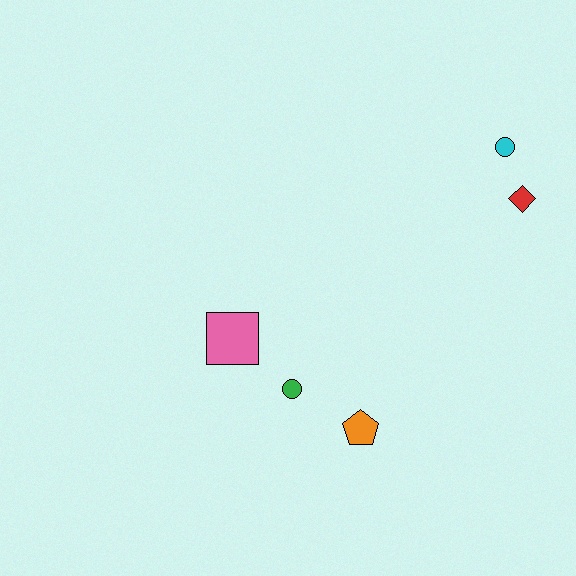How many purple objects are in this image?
There are no purple objects.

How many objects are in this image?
There are 5 objects.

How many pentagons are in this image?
There is 1 pentagon.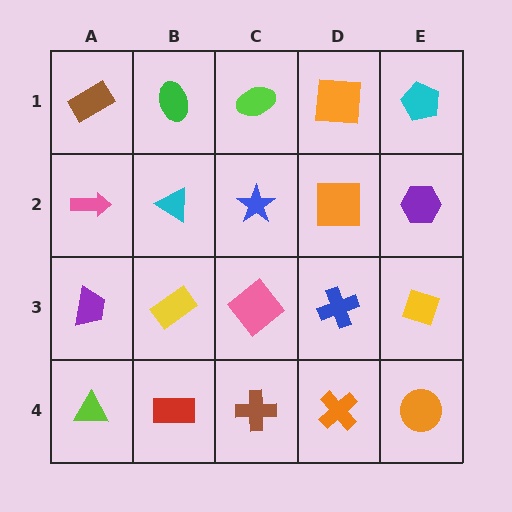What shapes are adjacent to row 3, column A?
A pink arrow (row 2, column A), a lime triangle (row 4, column A), a yellow rectangle (row 3, column B).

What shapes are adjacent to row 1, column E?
A purple hexagon (row 2, column E), an orange square (row 1, column D).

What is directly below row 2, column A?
A purple trapezoid.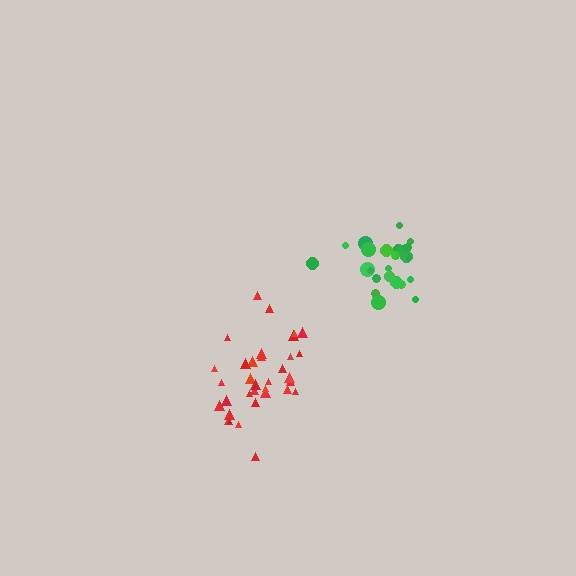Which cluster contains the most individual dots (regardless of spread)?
Red (35).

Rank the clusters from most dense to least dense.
green, red.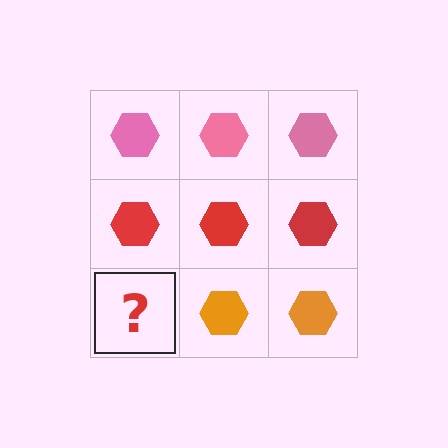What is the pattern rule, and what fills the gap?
The rule is that each row has a consistent color. The gap should be filled with an orange hexagon.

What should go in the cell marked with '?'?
The missing cell should contain an orange hexagon.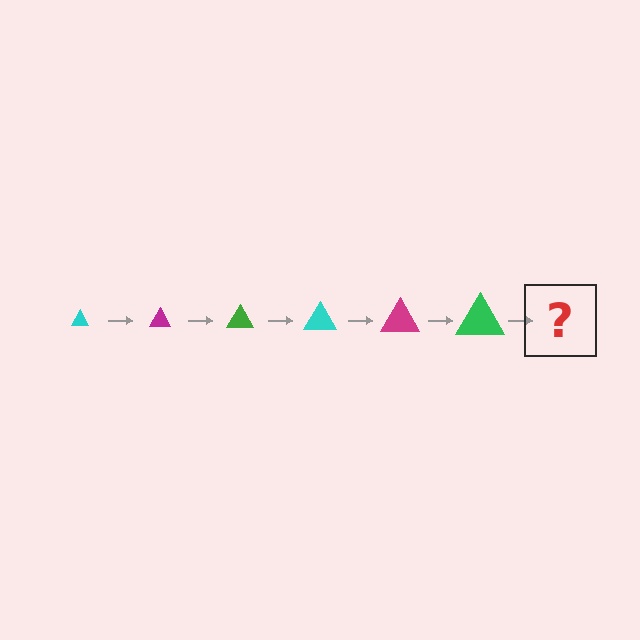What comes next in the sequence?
The next element should be a cyan triangle, larger than the previous one.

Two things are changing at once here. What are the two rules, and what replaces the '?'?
The two rules are that the triangle grows larger each step and the color cycles through cyan, magenta, and green. The '?' should be a cyan triangle, larger than the previous one.